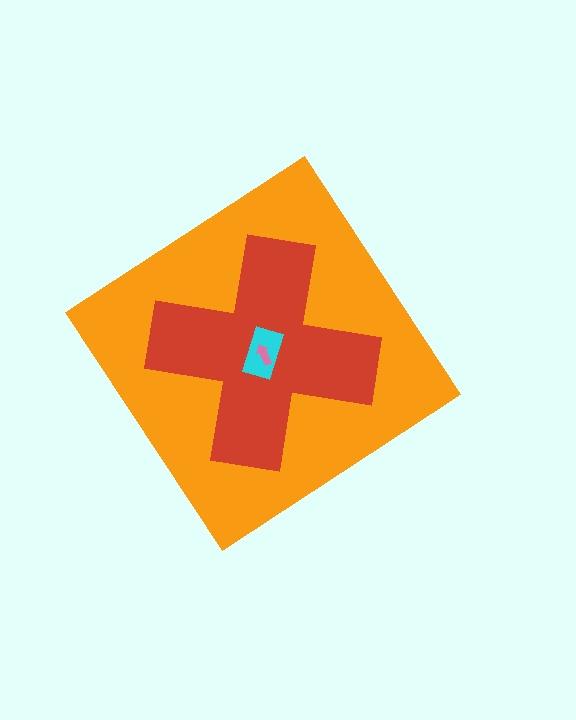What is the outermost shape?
The orange diamond.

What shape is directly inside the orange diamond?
The red cross.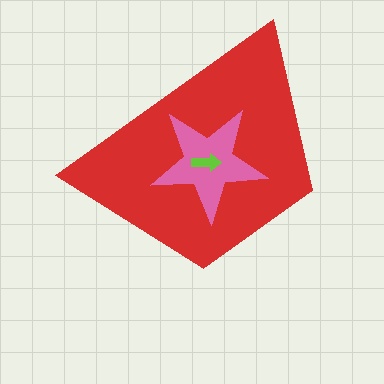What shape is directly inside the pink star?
The lime arrow.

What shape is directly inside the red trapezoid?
The pink star.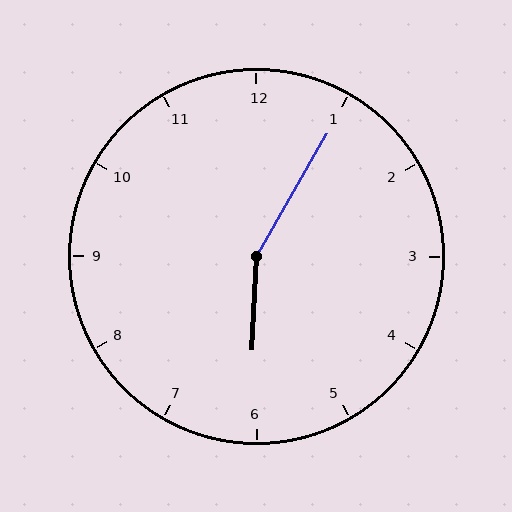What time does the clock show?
6:05.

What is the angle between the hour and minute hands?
Approximately 152 degrees.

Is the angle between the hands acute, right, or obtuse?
It is obtuse.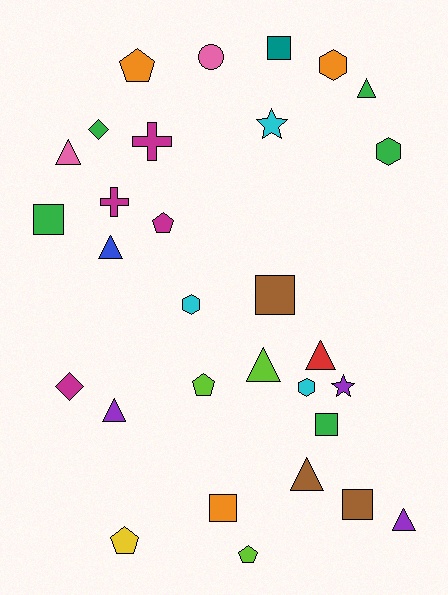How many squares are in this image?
There are 6 squares.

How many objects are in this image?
There are 30 objects.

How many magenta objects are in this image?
There are 4 magenta objects.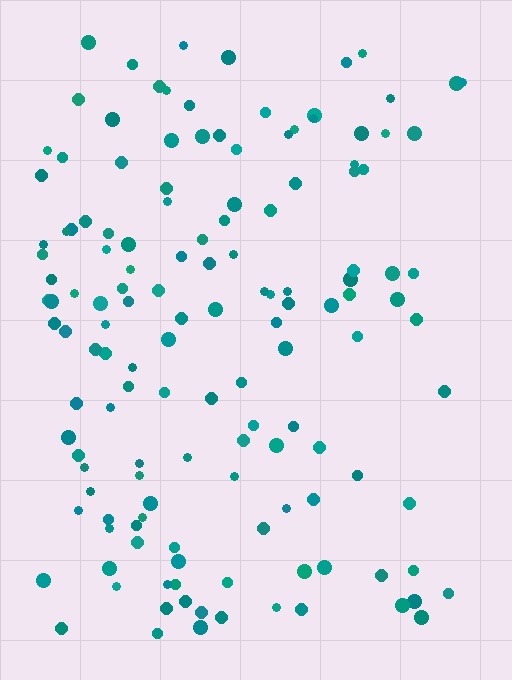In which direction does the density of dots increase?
From right to left, with the left side densest.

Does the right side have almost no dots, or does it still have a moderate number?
Still a moderate number, just noticeably fewer than the left.